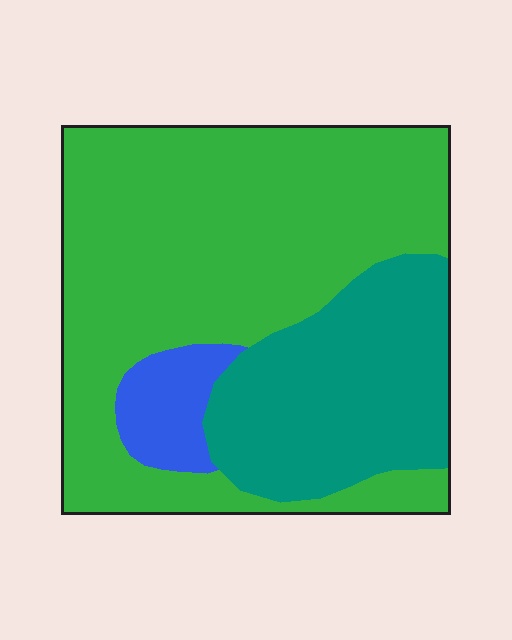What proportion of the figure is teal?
Teal covers roughly 30% of the figure.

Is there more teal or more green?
Green.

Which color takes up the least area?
Blue, at roughly 5%.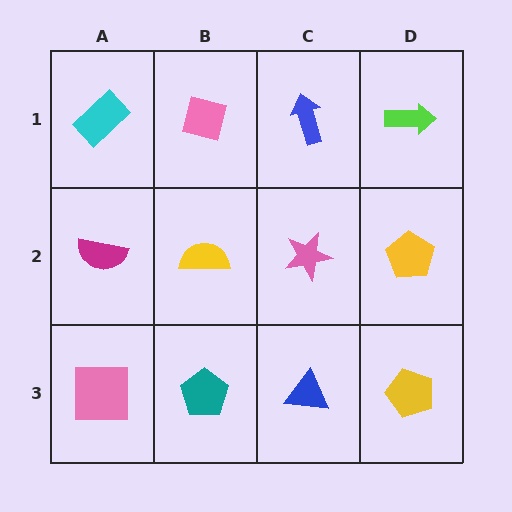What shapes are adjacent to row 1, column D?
A yellow pentagon (row 2, column D), a blue arrow (row 1, column C).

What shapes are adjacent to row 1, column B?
A yellow semicircle (row 2, column B), a cyan rectangle (row 1, column A), a blue arrow (row 1, column C).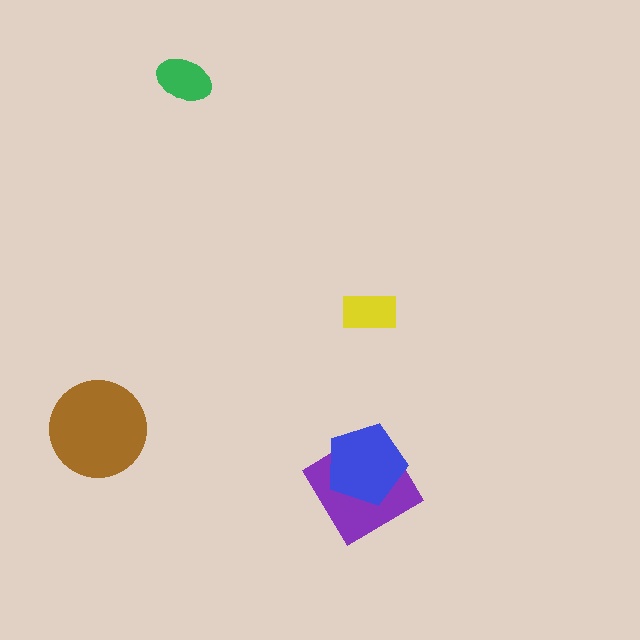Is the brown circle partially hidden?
No, no other shape covers it.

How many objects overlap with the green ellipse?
0 objects overlap with the green ellipse.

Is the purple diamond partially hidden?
Yes, it is partially covered by another shape.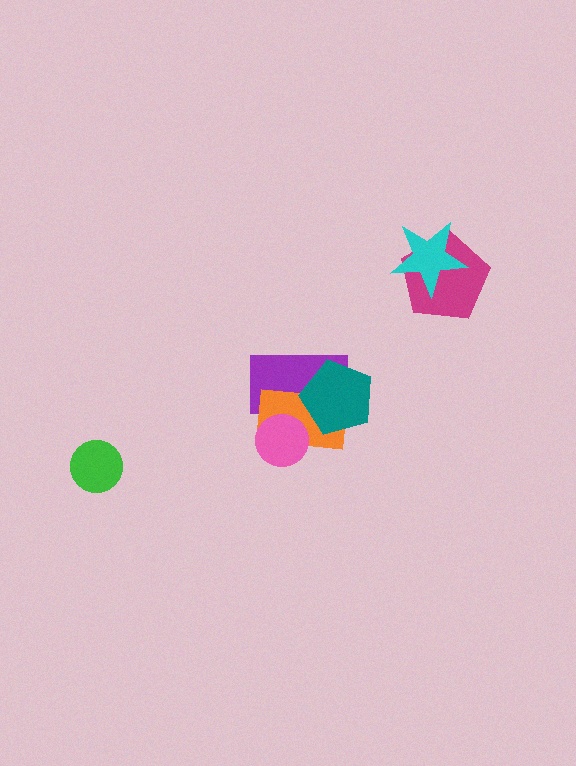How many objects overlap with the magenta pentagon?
1 object overlaps with the magenta pentagon.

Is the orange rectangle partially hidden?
Yes, it is partially covered by another shape.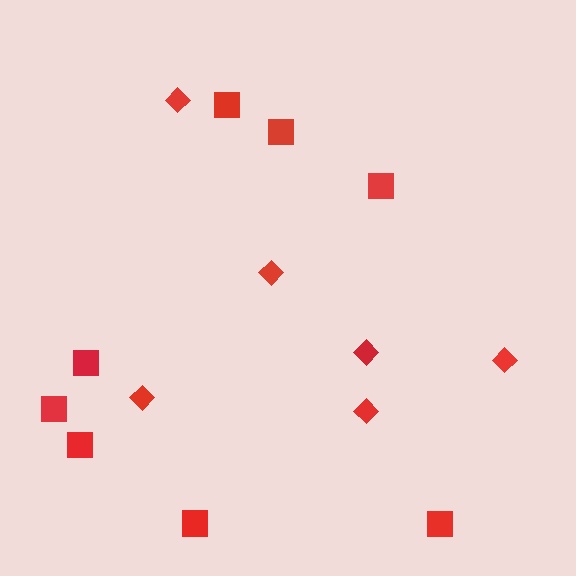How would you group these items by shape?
There are 2 groups: one group of diamonds (6) and one group of squares (8).